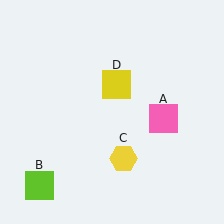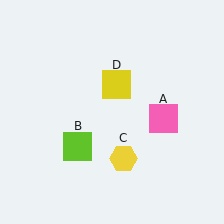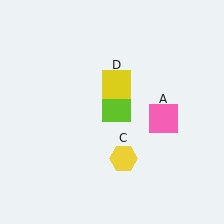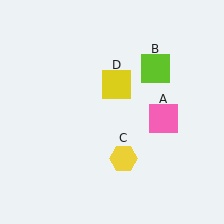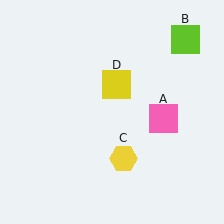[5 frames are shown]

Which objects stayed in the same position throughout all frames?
Pink square (object A) and yellow hexagon (object C) and yellow square (object D) remained stationary.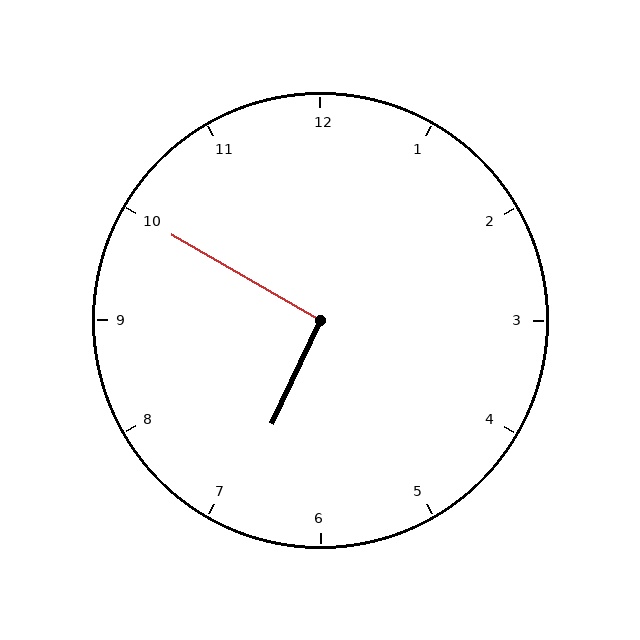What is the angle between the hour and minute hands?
Approximately 95 degrees.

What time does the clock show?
6:50.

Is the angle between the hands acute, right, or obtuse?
It is right.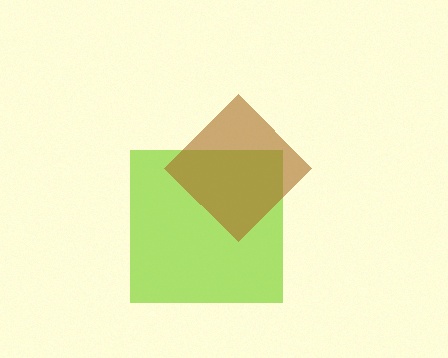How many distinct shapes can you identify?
There are 2 distinct shapes: a lime square, a brown diamond.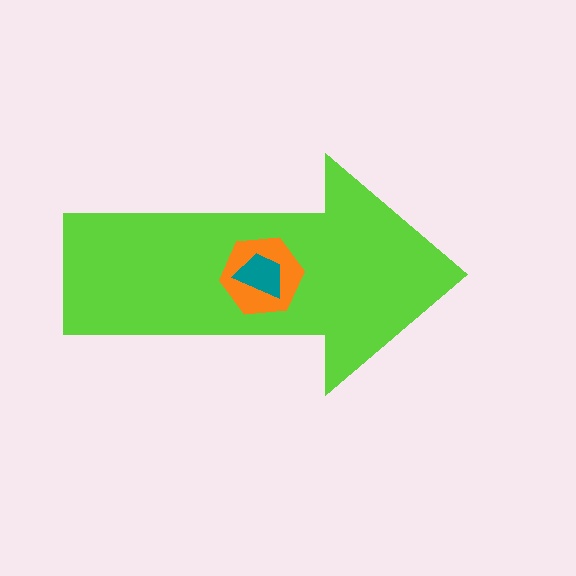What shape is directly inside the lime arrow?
The orange hexagon.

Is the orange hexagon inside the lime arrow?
Yes.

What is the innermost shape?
The teal trapezoid.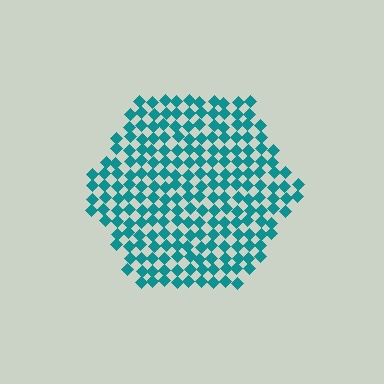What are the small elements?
The small elements are diamonds.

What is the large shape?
The large shape is a hexagon.